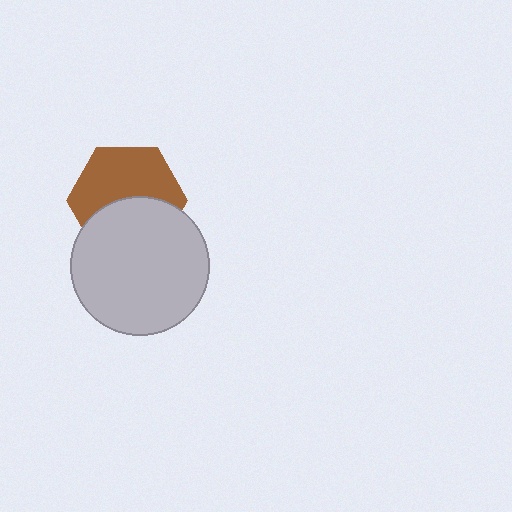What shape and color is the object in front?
The object in front is a light gray circle.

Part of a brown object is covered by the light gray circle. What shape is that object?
It is a hexagon.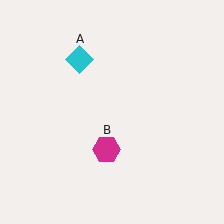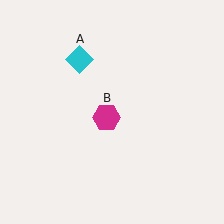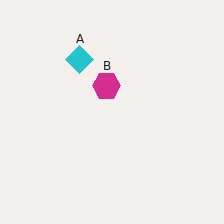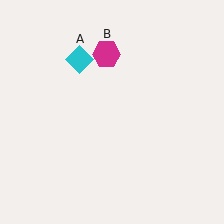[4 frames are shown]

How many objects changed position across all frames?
1 object changed position: magenta hexagon (object B).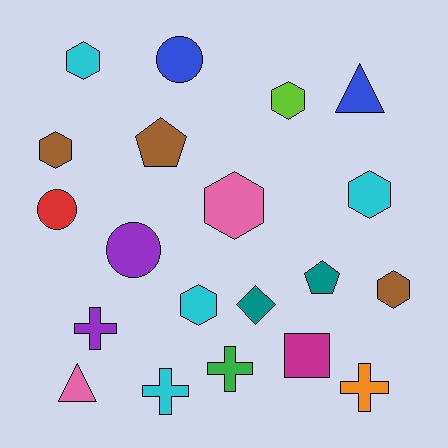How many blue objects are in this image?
There are 2 blue objects.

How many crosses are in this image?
There are 4 crosses.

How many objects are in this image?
There are 20 objects.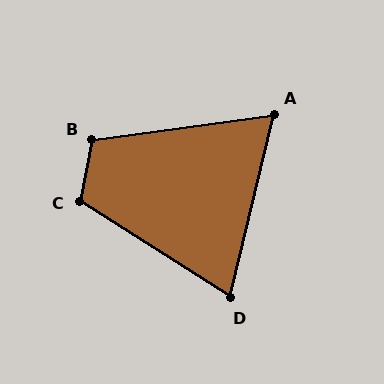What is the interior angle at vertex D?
Approximately 71 degrees (acute).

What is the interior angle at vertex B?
Approximately 109 degrees (obtuse).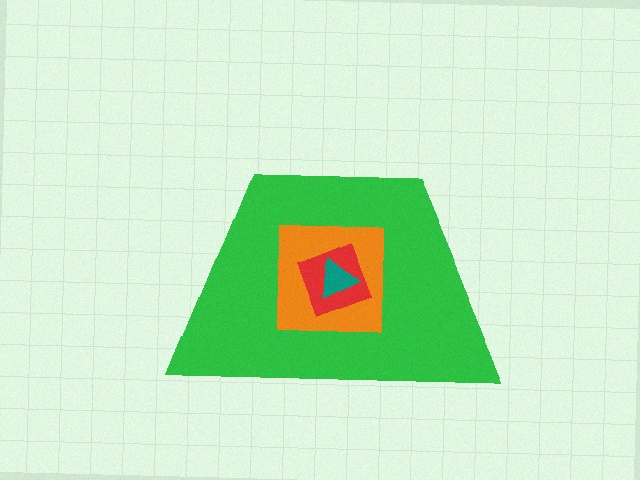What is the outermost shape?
The green trapezoid.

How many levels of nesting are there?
4.